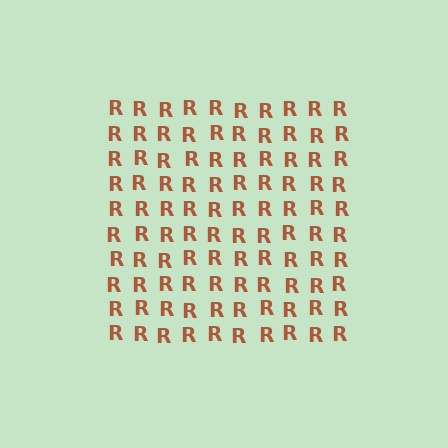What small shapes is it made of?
It is made of small letter R's.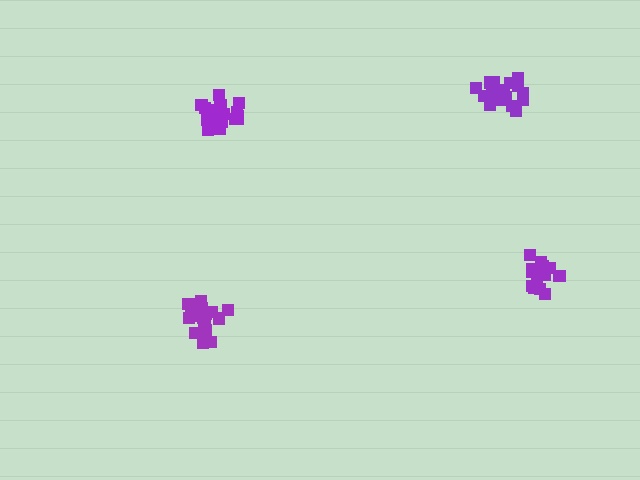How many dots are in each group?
Group 1: 19 dots, Group 2: 18 dots, Group 3: 17 dots, Group 4: 18 dots (72 total).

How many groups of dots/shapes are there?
There are 4 groups.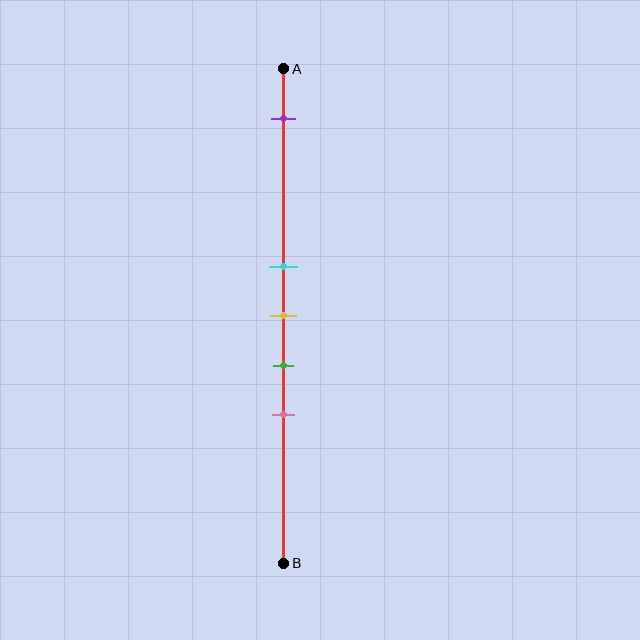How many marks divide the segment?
There are 5 marks dividing the segment.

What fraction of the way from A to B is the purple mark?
The purple mark is approximately 10% (0.1) of the way from A to B.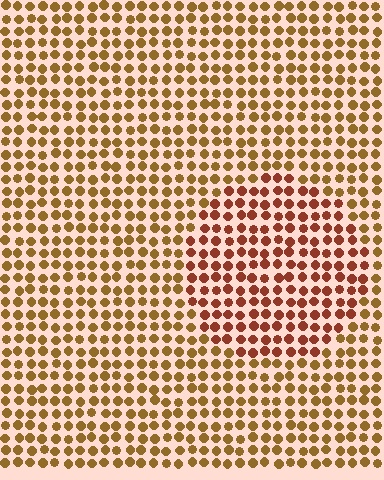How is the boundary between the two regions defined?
The boundary is defined purely by a slight shift in hue (about 30 degrees). Spacing, size, and orientation are identical on both sides.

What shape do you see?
I see a circle.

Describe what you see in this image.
The image is filled with small brown elements in a uniform arrangement. A circle-shaped region is visible where the elements are tinted to a slightly different hue, forming a subtle color boundary.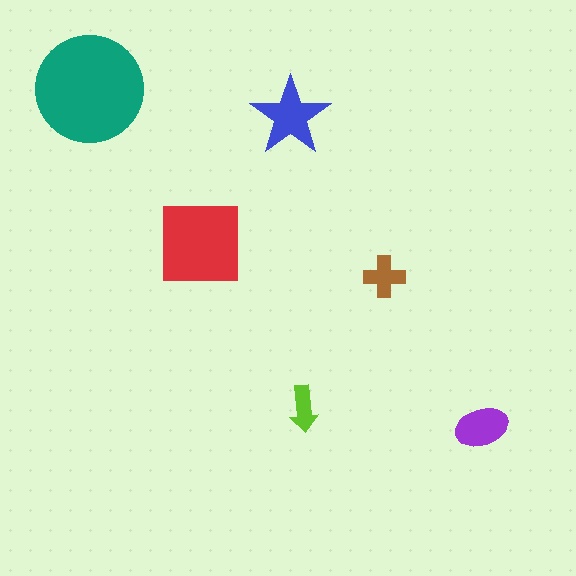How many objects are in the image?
There are 6 objects in the image.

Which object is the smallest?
The lime arrow.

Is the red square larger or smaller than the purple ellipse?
Larger.